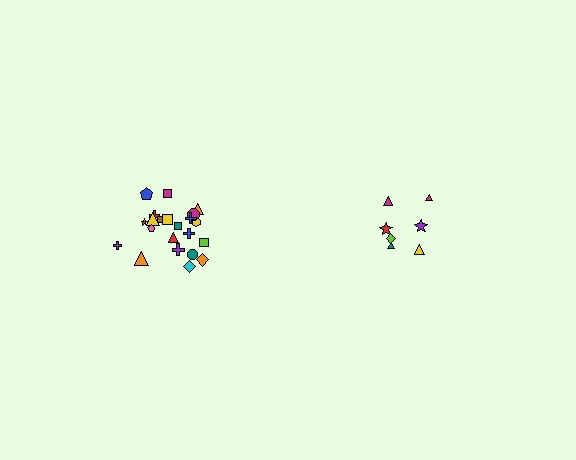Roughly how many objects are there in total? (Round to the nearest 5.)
Roughly 30 objects in total.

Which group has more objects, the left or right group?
The left group.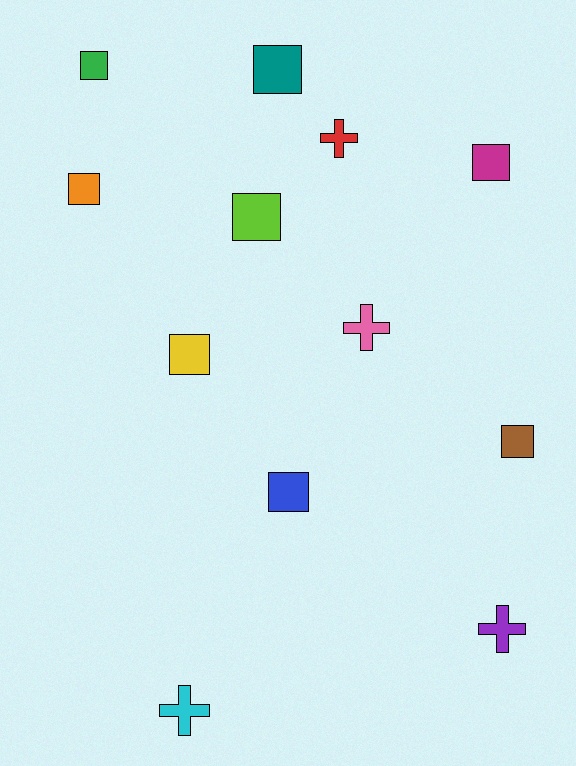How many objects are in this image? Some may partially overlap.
There are 12 objects.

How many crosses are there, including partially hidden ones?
There are 4 crosses.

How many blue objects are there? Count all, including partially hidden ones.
There is 1 blue object.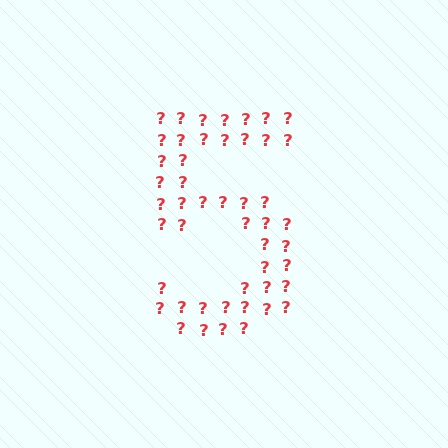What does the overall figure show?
The overall figure shows the digit 5.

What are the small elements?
The small elements are question marks.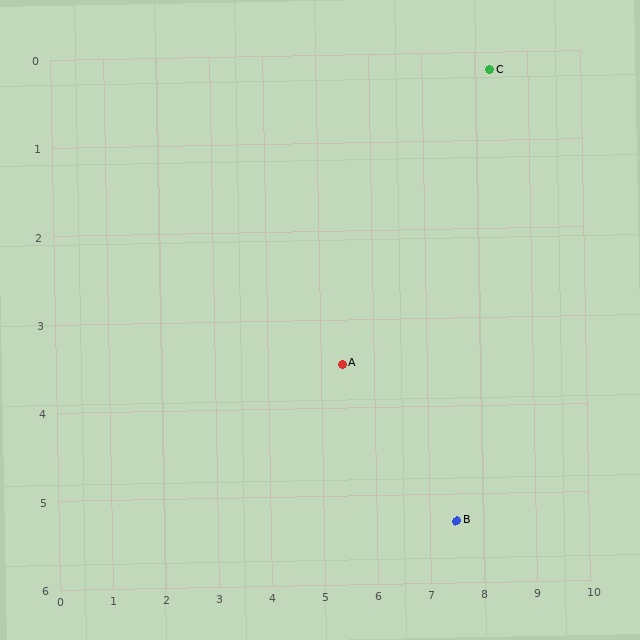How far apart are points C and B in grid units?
Points C and B are about 5.2 grid units apart.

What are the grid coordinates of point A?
Point A is at approximately (5.4, 3.5).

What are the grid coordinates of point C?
Point C is at approximately (8.3, 0.2).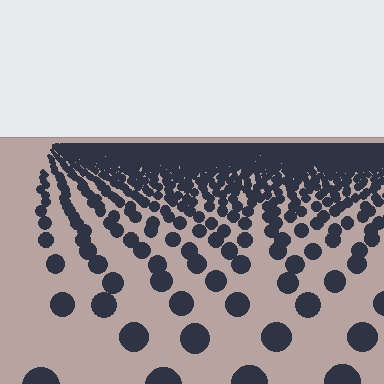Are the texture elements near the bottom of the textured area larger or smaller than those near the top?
Larger. Near the bottom, elements are closer to the viewer and appear at a bigger on-screen size.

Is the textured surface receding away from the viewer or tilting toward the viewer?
The surface is receding away from the viewer. Texture elements get smaller and denser toward the top.